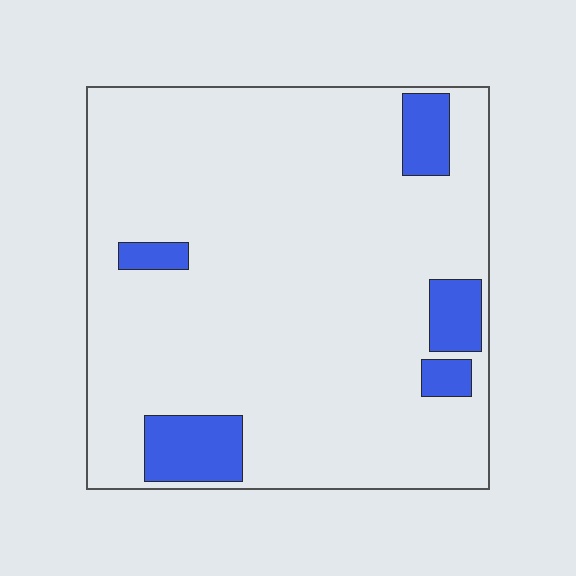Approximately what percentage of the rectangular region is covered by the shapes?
Approximately 10%.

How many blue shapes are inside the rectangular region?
5.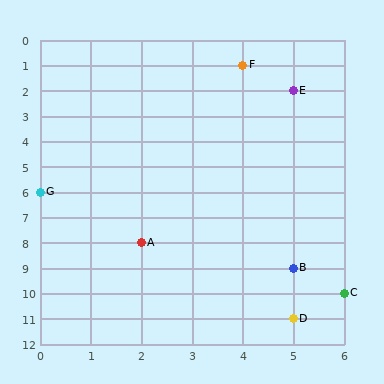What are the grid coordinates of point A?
Point A is at grid coordinates (2, 8).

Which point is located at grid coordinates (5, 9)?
Point B is at (5, 9).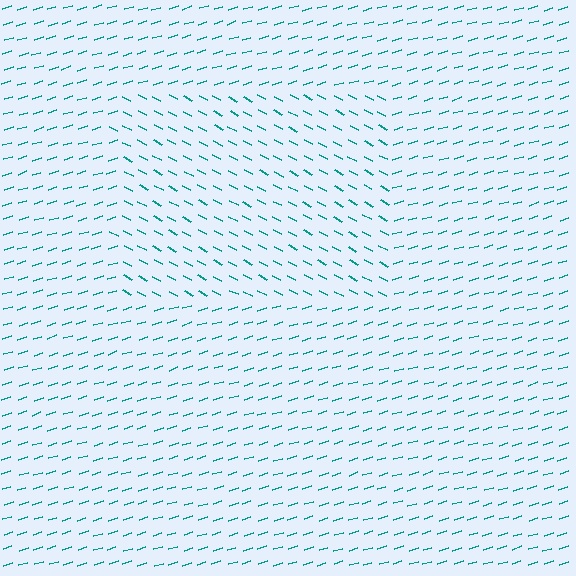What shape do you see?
I see a rectangle.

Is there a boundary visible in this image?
Yes, there is a texture boundary formed by a change in line orientation.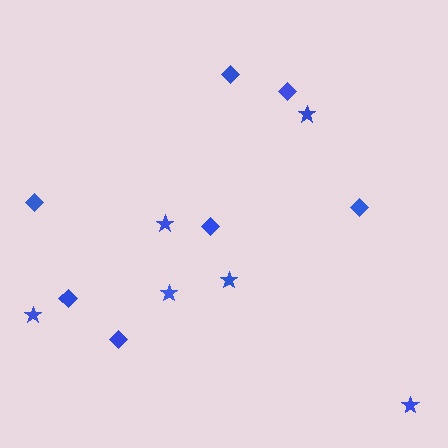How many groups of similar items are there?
There are 2 groups: one group of stars (6) and one group of diamonds (7).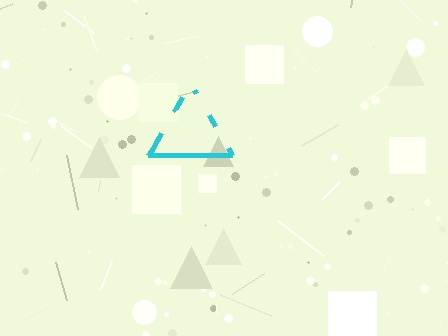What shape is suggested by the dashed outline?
The dashed outline suggests a triangle.